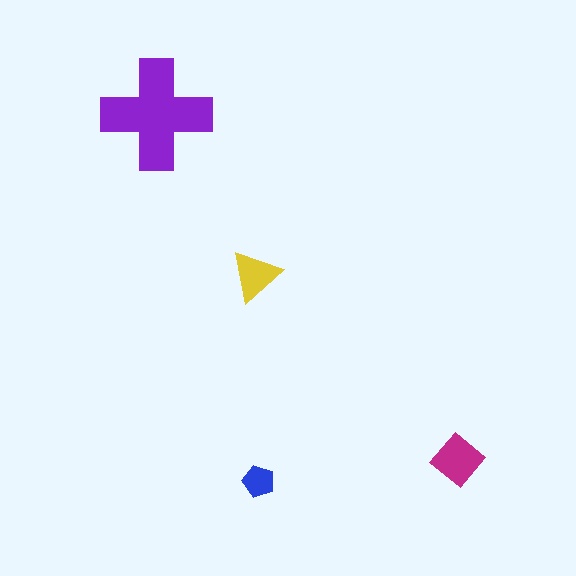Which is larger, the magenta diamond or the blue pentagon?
The magenta diamond.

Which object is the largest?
The purple cross.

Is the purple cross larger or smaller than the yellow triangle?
Larger.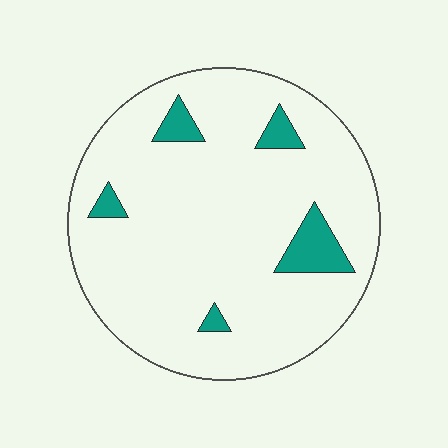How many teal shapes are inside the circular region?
5.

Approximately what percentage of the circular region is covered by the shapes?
Approximately 10%.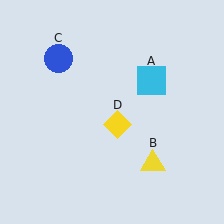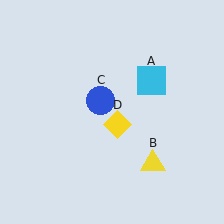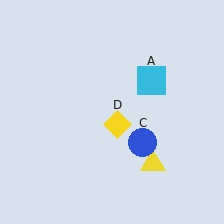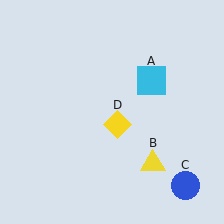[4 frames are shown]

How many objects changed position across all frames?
1 object changed position: blue circle (object C).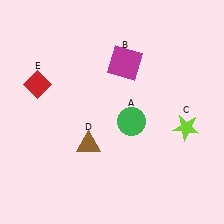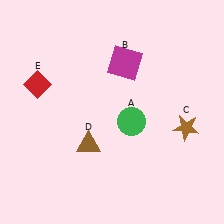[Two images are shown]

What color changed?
The star (C) changed from lime in Image 1 to brown in Image 2.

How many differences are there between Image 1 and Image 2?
There is 1 difference between the two images.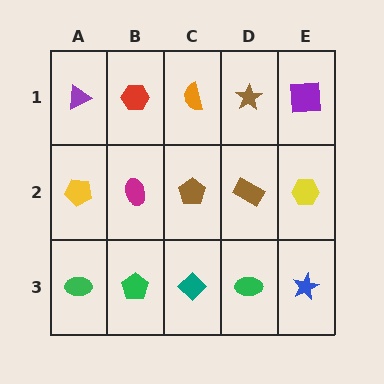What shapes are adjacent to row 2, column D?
A brown star (row 1, column D), a green ellipse (row 3, column D), a brown pentagon (row 2, column C), a yellow hexagon (row 2, column E).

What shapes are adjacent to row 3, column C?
A brown pentagon (row 2, column C), a green pentagon (row 3, column B), a green ellipse (row 3, column D).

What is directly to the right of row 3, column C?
A green ellipse.